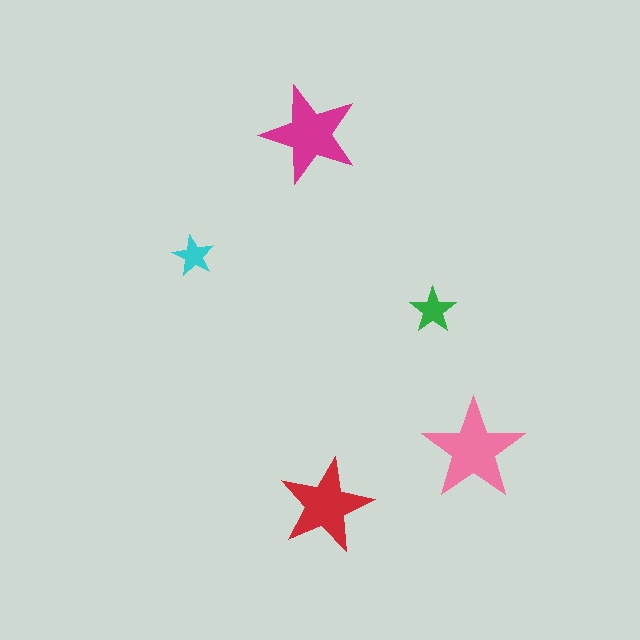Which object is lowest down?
The red star is bottommost.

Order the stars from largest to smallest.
the pink one, the magenta one, the red one, the green one, the cyan one.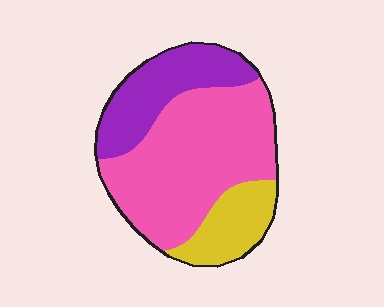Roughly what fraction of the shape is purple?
Purple covers roughly 25% of the shape.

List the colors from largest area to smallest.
From largest to smallest: pink, purple, yellow.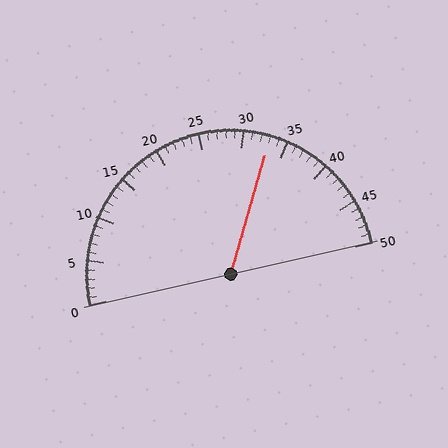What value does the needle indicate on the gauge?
The needle indicates approximately 33.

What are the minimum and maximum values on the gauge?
The gauge ranges from 0 to 50.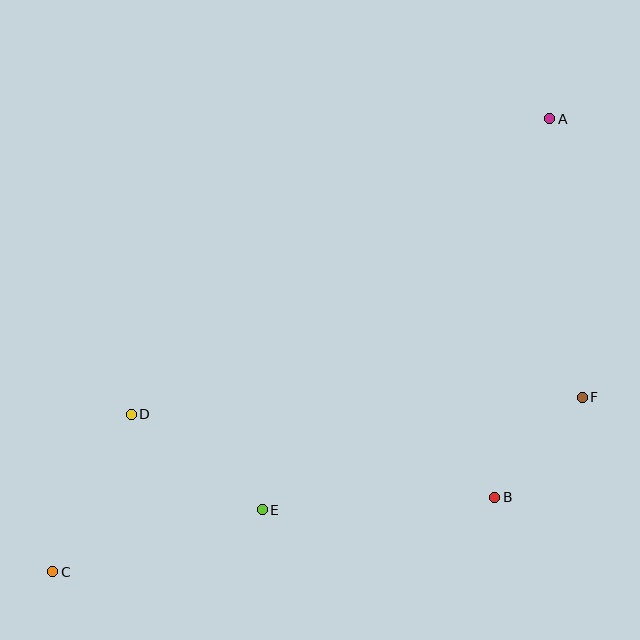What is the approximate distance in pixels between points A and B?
The distance between A and B is approximately 382 pixels.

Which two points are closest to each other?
Points B and F are closest to each other.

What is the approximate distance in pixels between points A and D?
The distance between A and D is approximately 512 pixels.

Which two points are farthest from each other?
Points A and C are farthest from each other.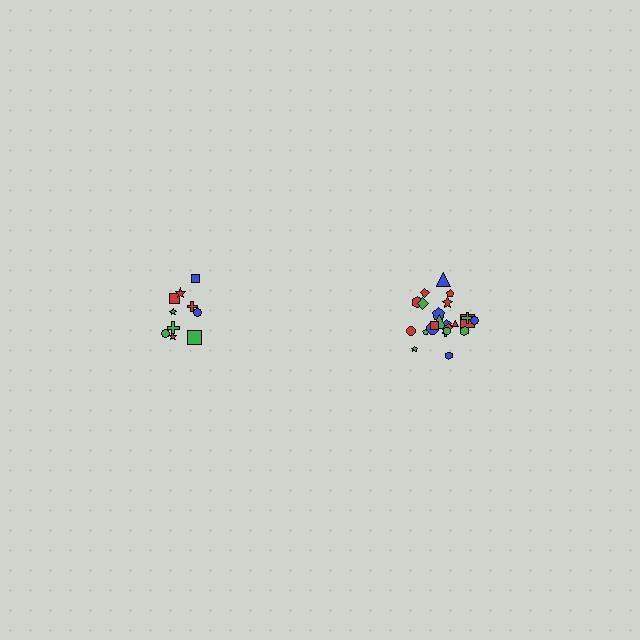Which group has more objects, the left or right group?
The right group.